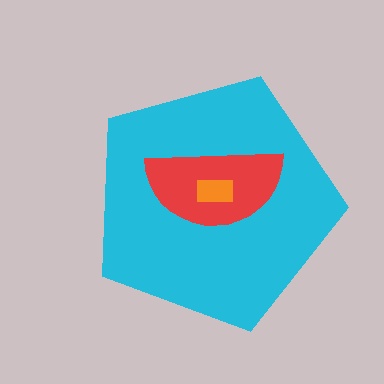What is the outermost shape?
The cyan pentagon.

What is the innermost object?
The orange rectangle.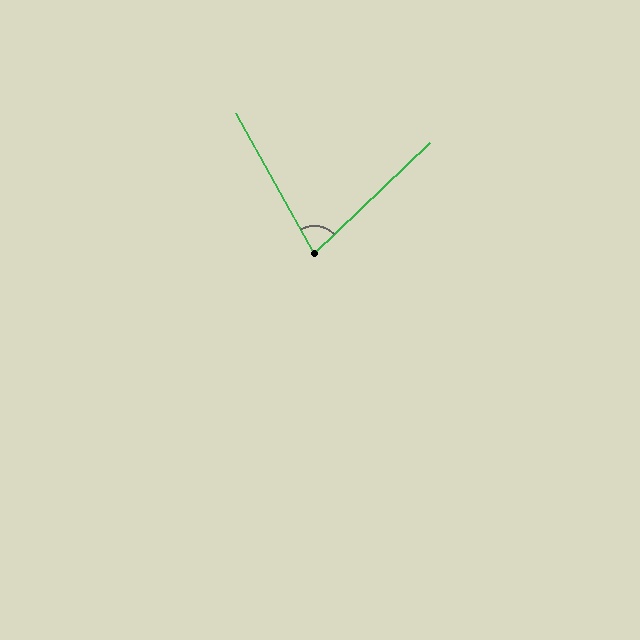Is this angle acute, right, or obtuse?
It is acute.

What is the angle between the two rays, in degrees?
Approximately 75 degrees.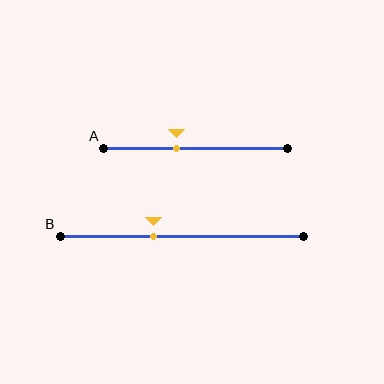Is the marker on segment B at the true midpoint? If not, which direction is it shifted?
No, the marker on segment B is shifted to the left by about 12% of the segment length.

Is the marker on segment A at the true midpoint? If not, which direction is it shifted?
No, the marker on segment A is shifted to the left by about 11% of the segment length.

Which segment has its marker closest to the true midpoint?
Segment A has its marker closest to the true midpoint.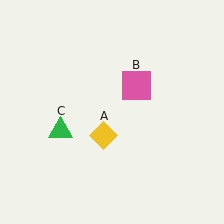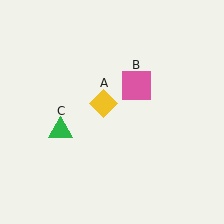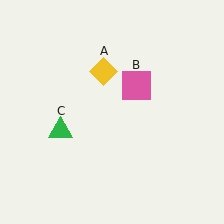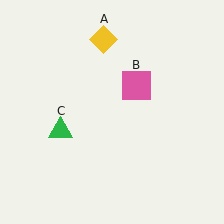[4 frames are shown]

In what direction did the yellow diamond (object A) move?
The yellow diamond (object A) moved up.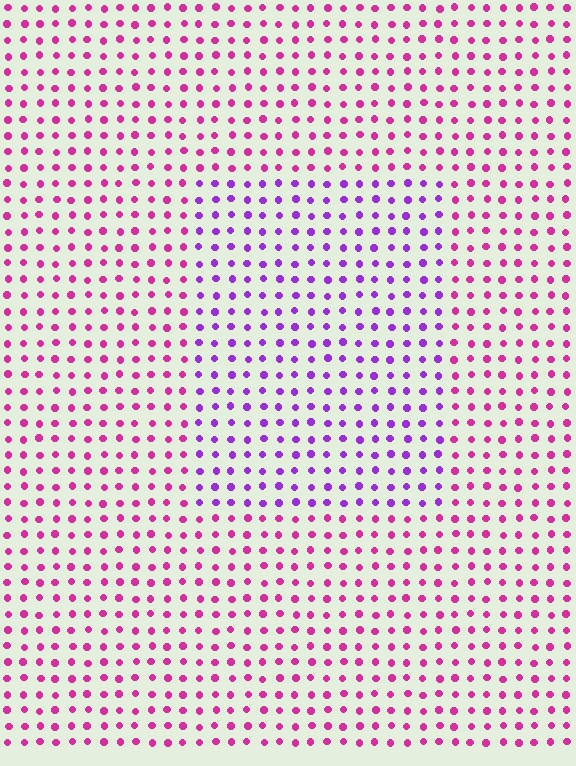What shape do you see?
I see a rectangle.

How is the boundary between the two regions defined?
The boundary is defined purely by a slight shift in hue (about 41 degrees). Spacing, size, and orientation are identical on both sides.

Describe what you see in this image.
The image is filled with small magenta elements in a uniform arrangement. A rectangle-shaped region is visible where the elements are tinted to a slightly different hue, forming a subtle color boundary.